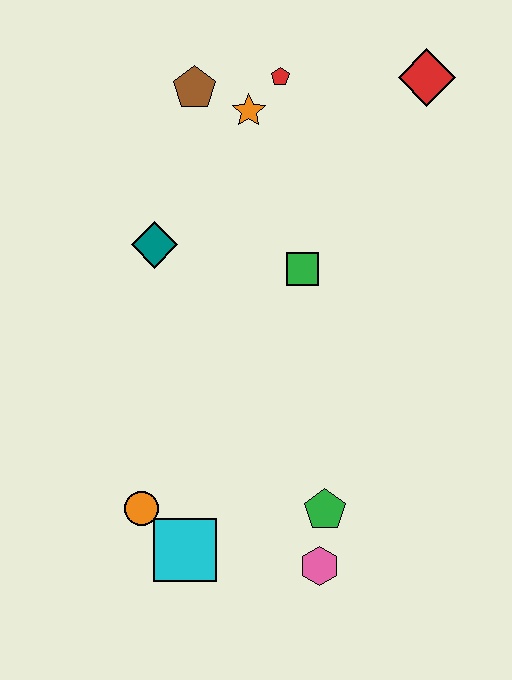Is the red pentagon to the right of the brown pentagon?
Yes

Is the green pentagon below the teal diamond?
Yes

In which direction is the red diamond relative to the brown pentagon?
The red diamond is to the right of the brown pentagon.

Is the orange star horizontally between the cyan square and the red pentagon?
Yes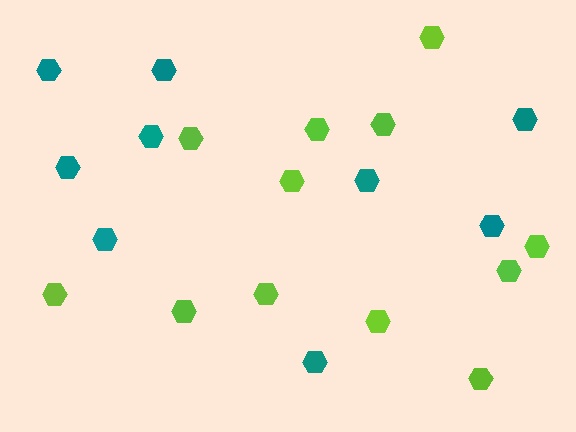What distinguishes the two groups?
There are 2 groups: one group of teal hexagons (9) and one group of lime hexagons (12).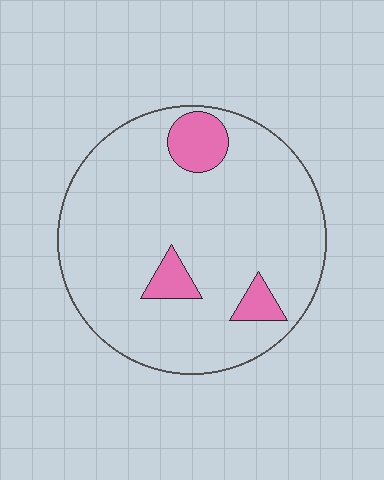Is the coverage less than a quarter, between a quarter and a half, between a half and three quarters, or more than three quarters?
Less than a quarter.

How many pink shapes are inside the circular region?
3.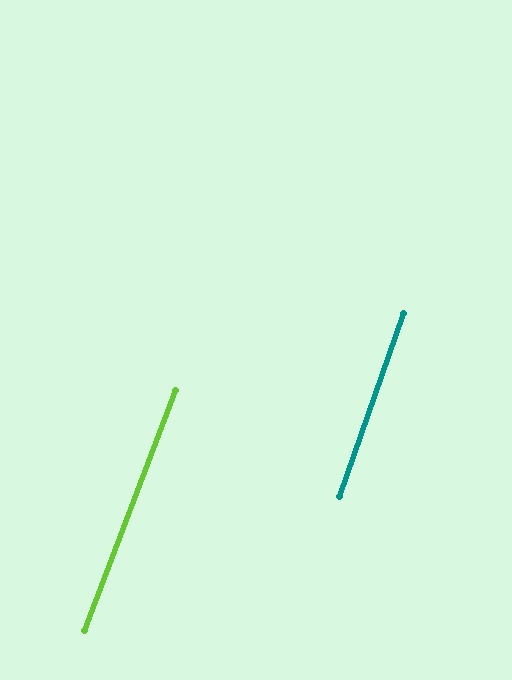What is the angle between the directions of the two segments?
Approximately 2 degrees.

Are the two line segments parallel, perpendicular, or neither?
Parallel — their directions differ by only 1.6°.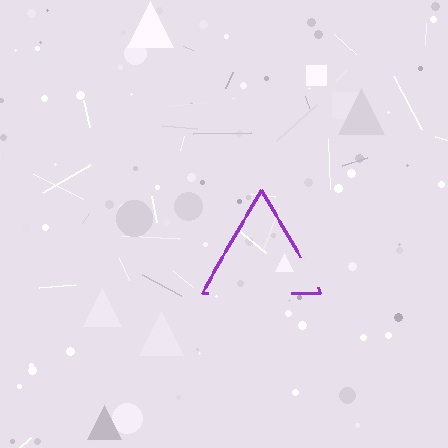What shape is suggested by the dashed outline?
The dashed outline suggests a triangle.